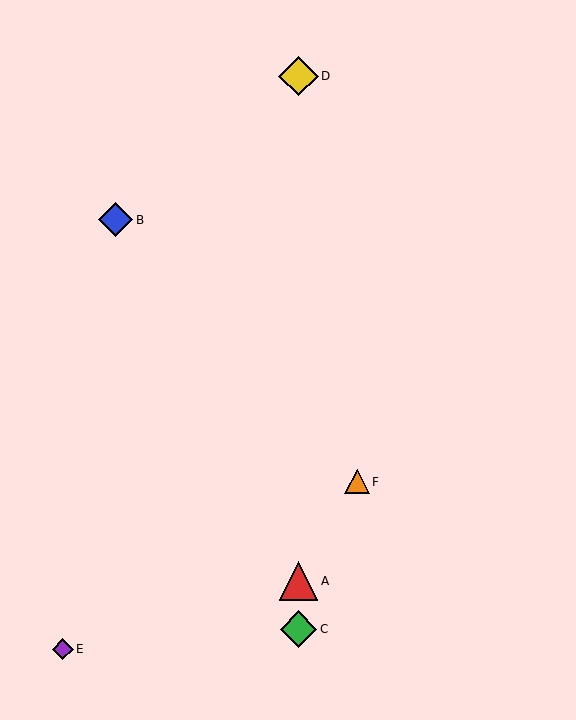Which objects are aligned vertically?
Objects A, C, D are aligned vertically.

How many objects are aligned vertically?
3 objects (A, C, D) are aligned vertically.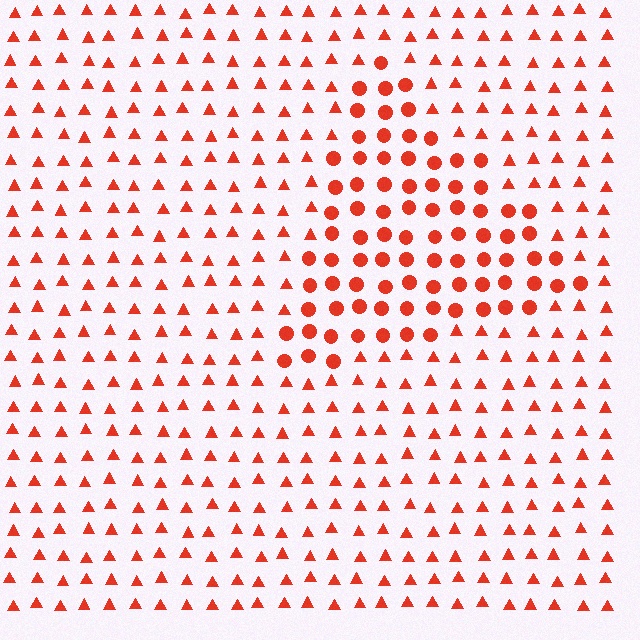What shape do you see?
I see a triangle.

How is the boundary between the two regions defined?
The boundary is defined by a change in element shape: circles inside vs. triangles outside. All elements share the same color and spacing.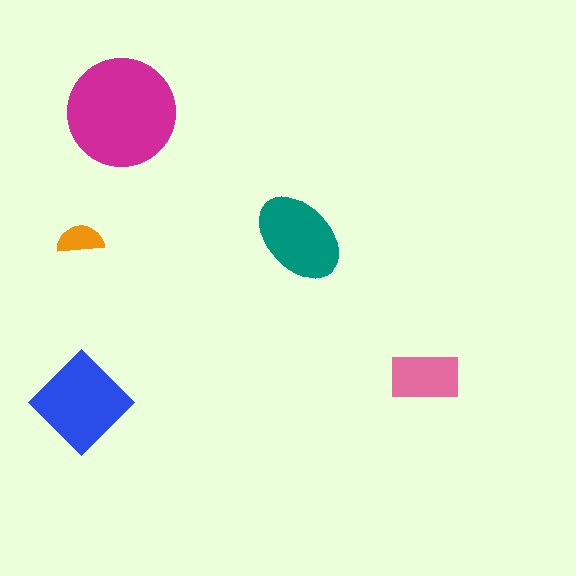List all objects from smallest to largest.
The orange semicircle, the pink rectangle, the teal ellipse, the blue diamond, the magenta circle.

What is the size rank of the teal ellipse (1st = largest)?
3rd.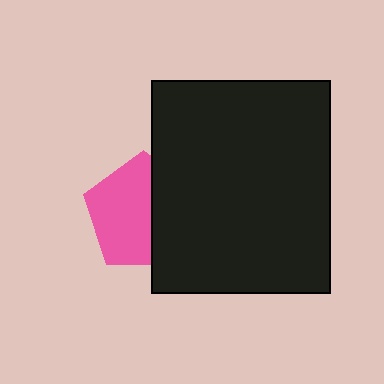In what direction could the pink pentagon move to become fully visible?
The pink pentagon could move left. That would shift it out from behind the black rectangle entirely.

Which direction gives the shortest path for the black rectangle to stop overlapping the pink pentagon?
Moving right gives the shortest separation.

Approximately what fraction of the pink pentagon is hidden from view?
Roughly 41% of the pink pentagon is hidden behind the black rectangle.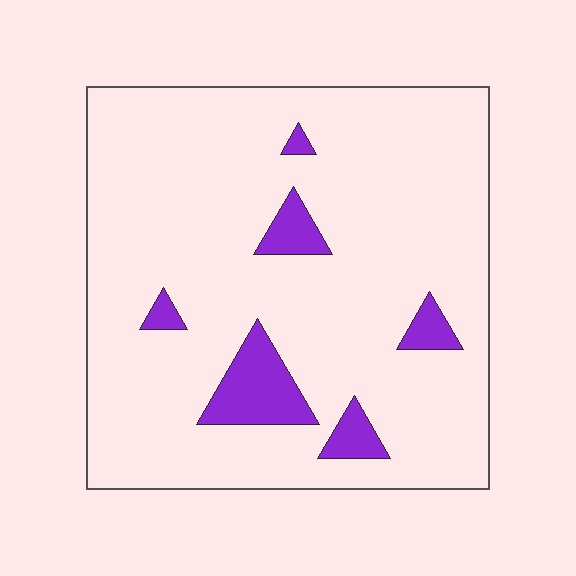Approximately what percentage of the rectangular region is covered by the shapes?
Approximately 10%.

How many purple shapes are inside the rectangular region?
6.